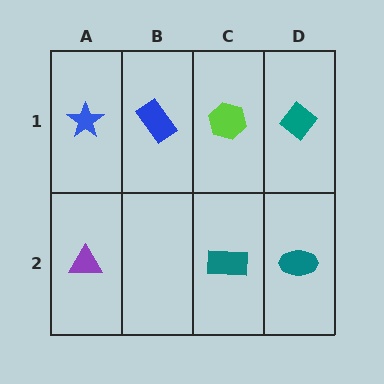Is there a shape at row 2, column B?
No, that cell is empty.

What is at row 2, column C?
A teal rectangle.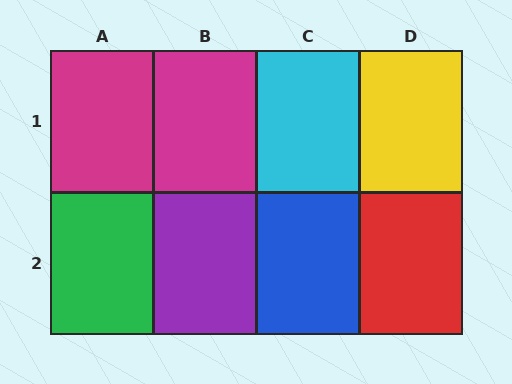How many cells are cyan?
1 cell is cyan.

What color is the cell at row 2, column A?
Green.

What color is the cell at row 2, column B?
Purple.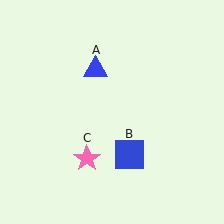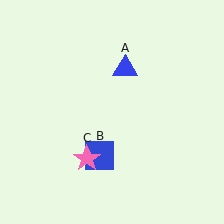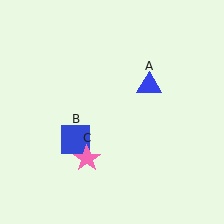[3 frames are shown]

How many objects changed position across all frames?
2 objects changed position: blue triangle (object A), blue square (object B).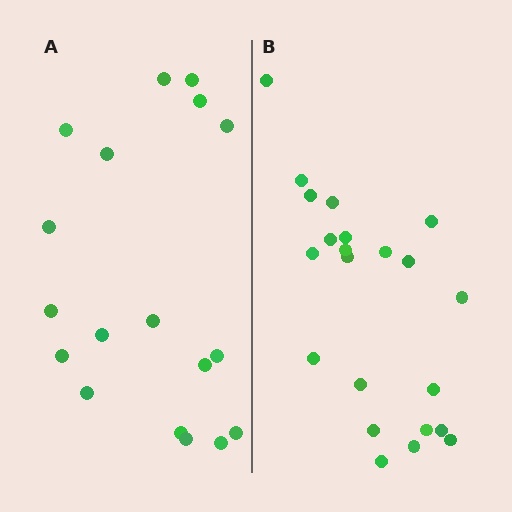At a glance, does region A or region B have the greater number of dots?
Region B (the right region) has more dots.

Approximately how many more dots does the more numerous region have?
Region B has about 4 more dots than region A.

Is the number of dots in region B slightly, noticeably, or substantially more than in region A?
Region B has only slightly more — the two regions are fairly close. The ratio is roughly 1.2 to 1.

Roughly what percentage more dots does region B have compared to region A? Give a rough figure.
About 20% more.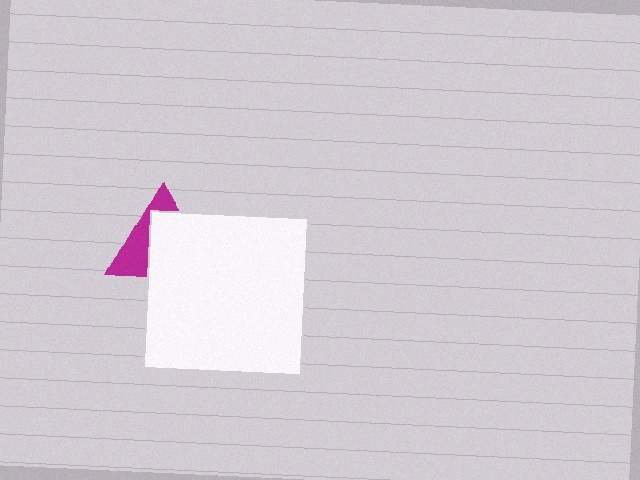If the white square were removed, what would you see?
You would see the complete magenta triangle.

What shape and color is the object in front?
The object in front is a white square.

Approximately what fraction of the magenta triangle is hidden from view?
Roughly 61% of the magenta triangle is hidden behind the white square.